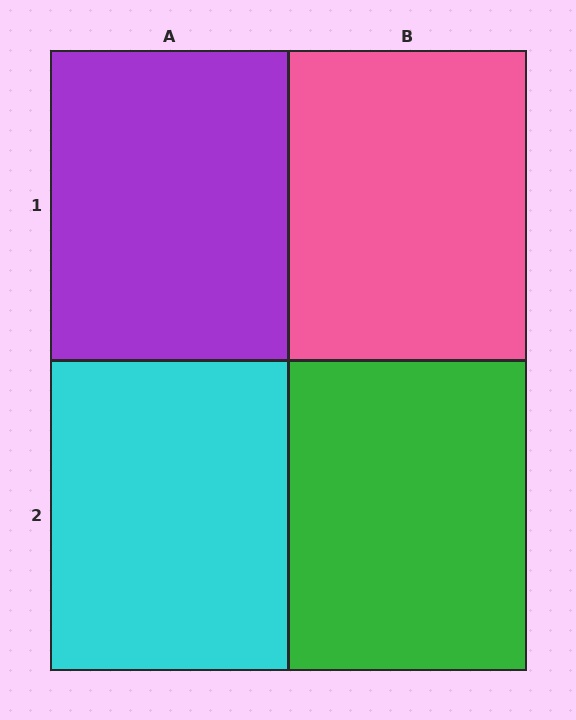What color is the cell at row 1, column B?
Pink.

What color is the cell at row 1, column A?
Purple.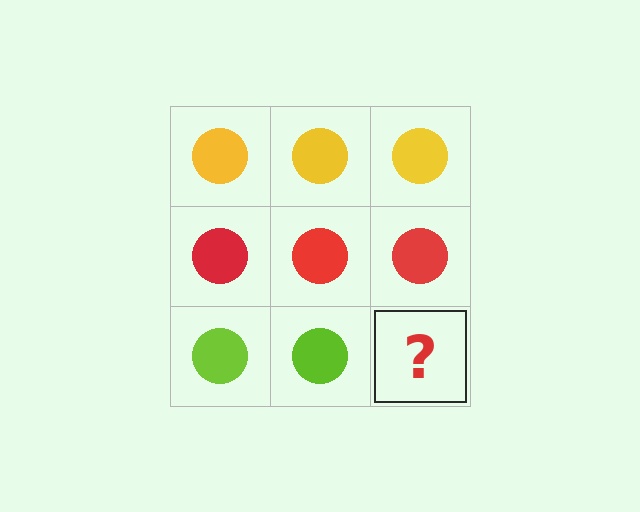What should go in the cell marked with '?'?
The missing cell should contain a lime circle.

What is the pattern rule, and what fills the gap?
The rule is that each row has a consistent color. The gap should be filled with a lime circle.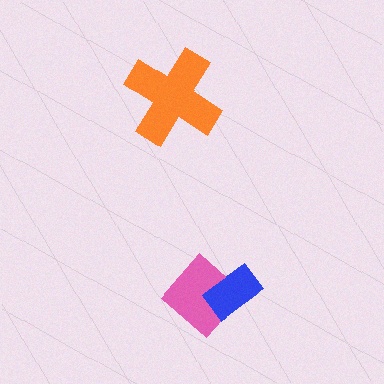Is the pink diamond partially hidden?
Yes, it is partially covered by another shape.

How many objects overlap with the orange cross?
0 objects overlap with the orange cross.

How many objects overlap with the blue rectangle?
1 object overlaps with the blue rectangle.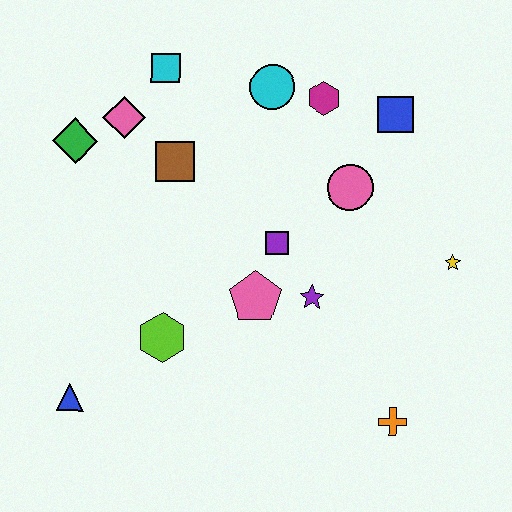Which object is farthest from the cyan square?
The orange cross is farthest from the cyan square.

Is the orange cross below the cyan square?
Yes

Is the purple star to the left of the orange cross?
Yes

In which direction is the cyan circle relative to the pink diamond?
The cyan circle is to the right of the pink diamond.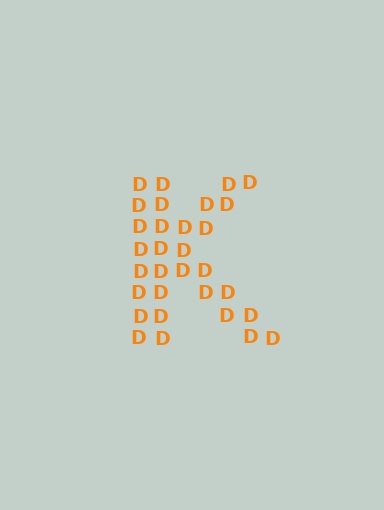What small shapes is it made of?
It is made of small letter D's.